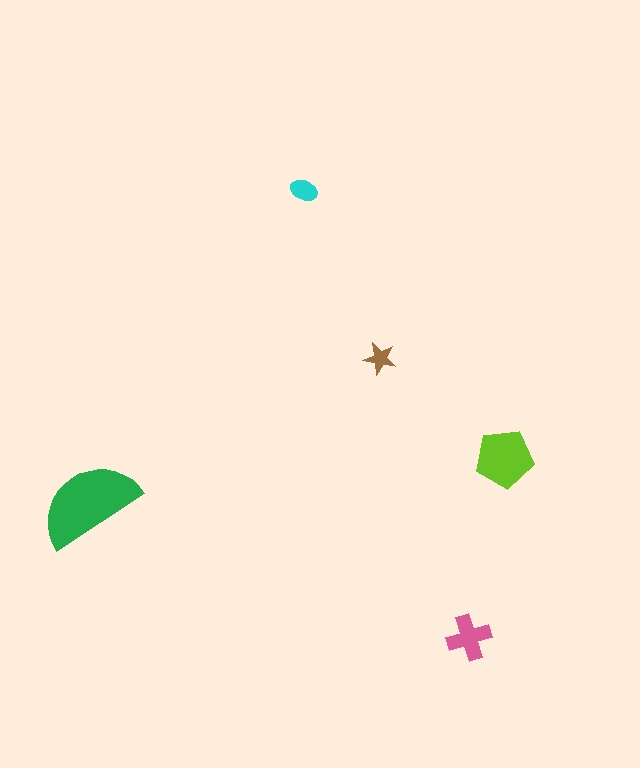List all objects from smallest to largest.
The brown star, the cyan ellipse, the pink cross, the lime pentagon, the green semicircle.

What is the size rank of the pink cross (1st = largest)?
3rd.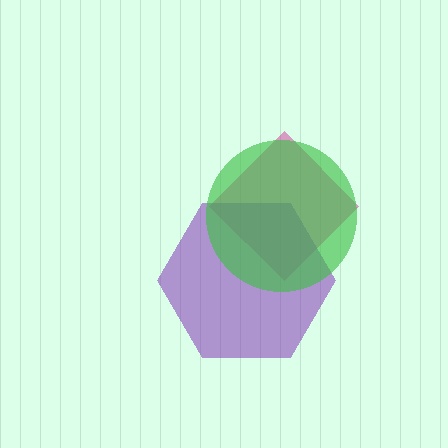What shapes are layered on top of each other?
The layered shapes are: a magenta diamond, a purple hexagon, a green circle.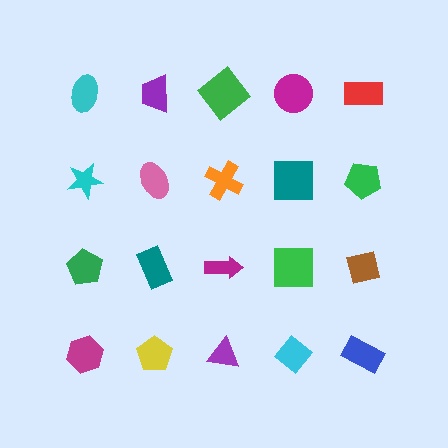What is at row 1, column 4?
A magenta circle.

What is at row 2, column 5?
A green pentagon.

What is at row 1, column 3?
A green diamond.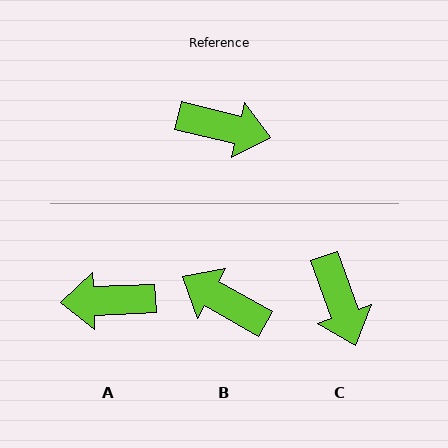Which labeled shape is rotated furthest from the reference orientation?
A, about 164 degrees away.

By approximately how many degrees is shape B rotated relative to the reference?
Approximately 164 degrees counter-clockwise.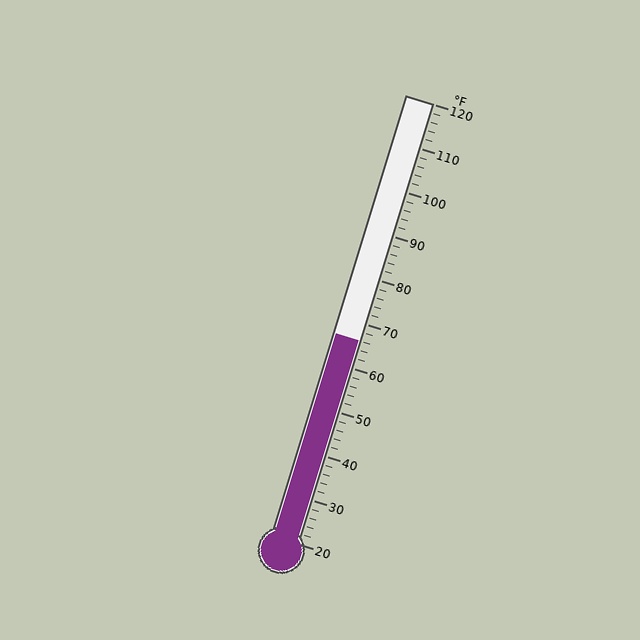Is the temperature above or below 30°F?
The temperature is above 30°F.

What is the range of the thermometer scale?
The thermometer scale ranges from 20°F to 120°F.